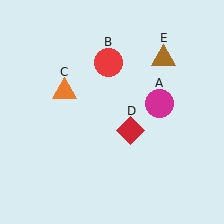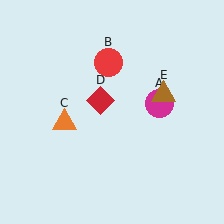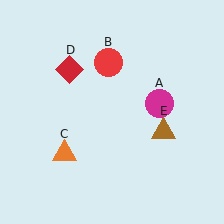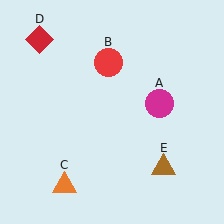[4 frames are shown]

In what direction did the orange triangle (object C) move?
The orange triangle (object C) moved down.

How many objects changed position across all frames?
3 objects changed position: orange triangle (object C), red diamond (object D), brown triangle (object E).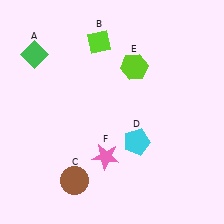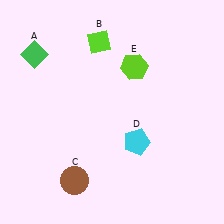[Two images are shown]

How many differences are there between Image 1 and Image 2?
There is 1 difference between the two images.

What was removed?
The pink star (F) was removed in Image 2.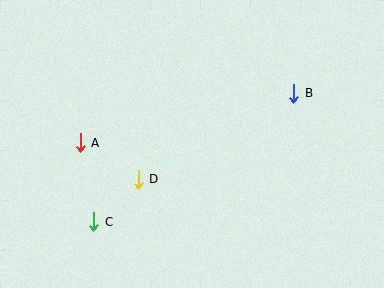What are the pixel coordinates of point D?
Point D is at (138, 179).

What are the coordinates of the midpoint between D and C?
The midpoint between D and C is at (116, 200).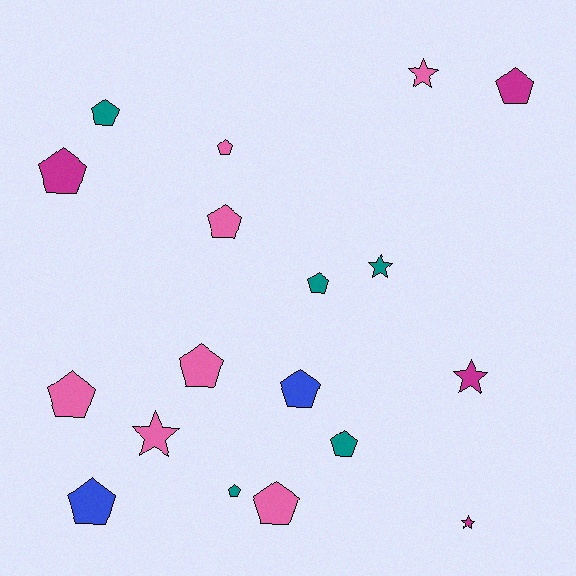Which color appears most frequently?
Pink, with 7 objects.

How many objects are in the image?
There are 18 objects.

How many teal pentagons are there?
There are 4 teal pentagons.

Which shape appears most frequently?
Pentagon, with 13 objects.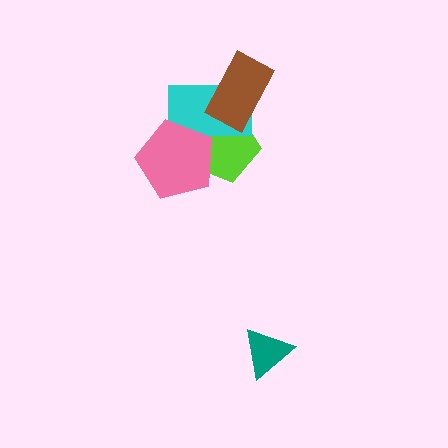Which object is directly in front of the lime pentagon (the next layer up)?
The cyan rectangle is directly in front of the lime pentagon.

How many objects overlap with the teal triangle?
0 objects overlap with the teal triangle.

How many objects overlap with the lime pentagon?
3 objects overlap with the lime pentagon.